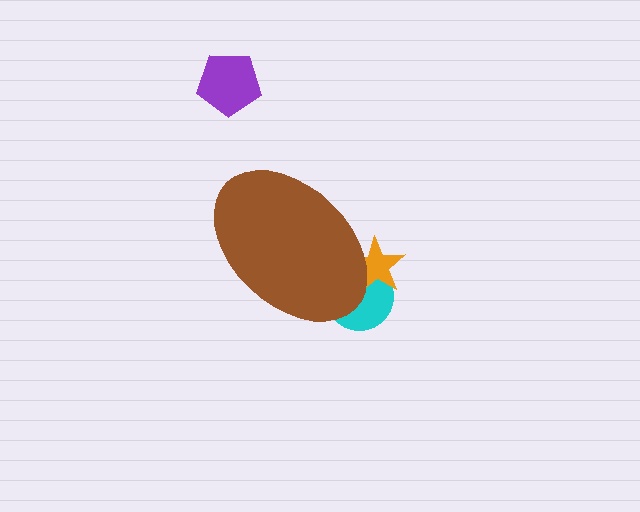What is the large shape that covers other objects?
A brown ellipse.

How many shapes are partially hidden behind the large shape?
2 shapes are partially hidden.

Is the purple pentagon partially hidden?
No, the purple pentagon is fully visible.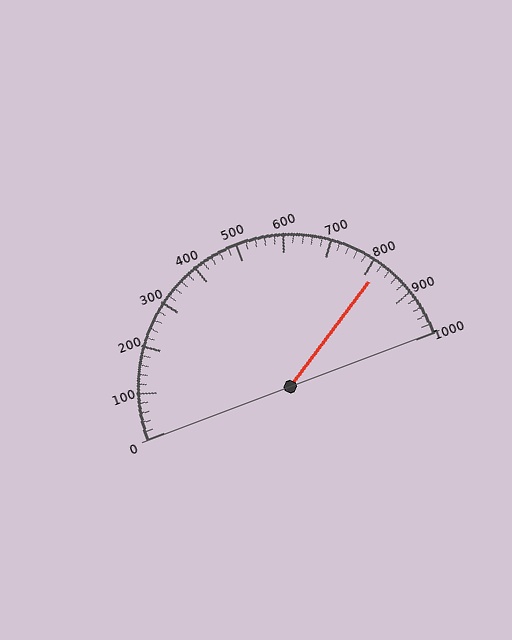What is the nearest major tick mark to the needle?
The nearest major tick mark is 800.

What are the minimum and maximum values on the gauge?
The gauge ranges from 0 to 1000.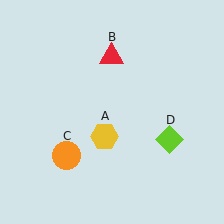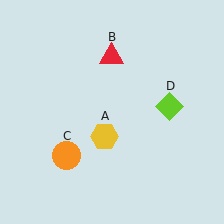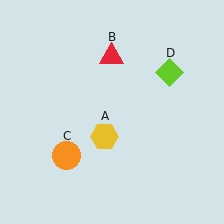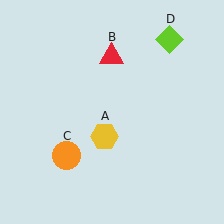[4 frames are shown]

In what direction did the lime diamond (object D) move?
The lime diamond (object D) moved up.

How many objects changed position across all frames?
1 object changed position: lime diamond (object D).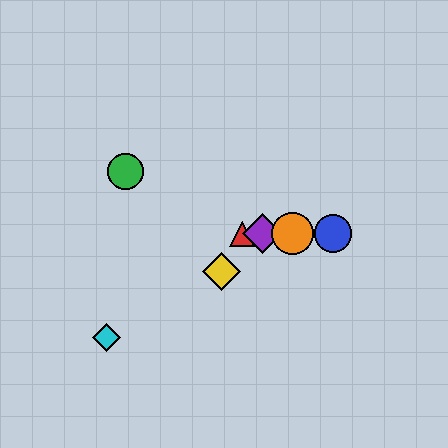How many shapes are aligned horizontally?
4 shapes (the red triangle, the blue circle, the purple diamond, the orange circle) are aligned horizontally.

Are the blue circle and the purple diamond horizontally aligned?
Yes, both are at y≈234.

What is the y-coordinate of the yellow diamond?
The yellow diamond is at y≈271.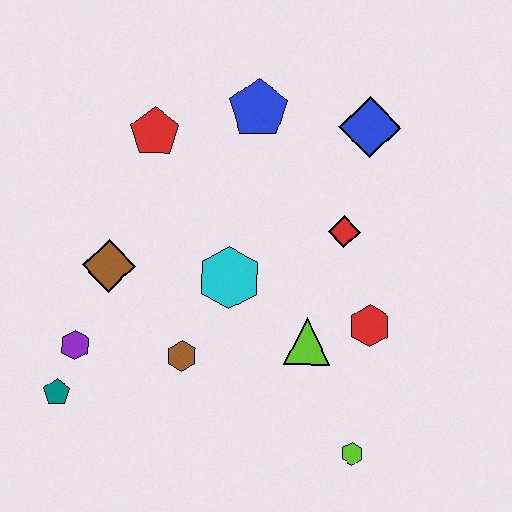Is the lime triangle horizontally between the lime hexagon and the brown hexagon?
Yes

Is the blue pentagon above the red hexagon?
Yes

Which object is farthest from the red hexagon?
The teal pentagon is farthest from the red hexagon.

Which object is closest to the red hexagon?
The lime triangle is closest to the red hexagon.